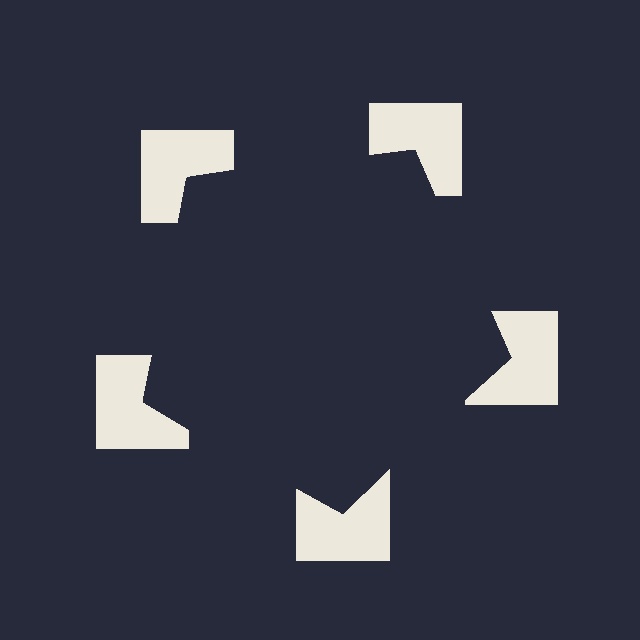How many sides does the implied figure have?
5 sides.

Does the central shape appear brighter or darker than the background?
It typically appears slightly darker than the background, even though no actual brightness change is drawn.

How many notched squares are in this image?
There are 5 — one at each vertex of the illusory pentagon.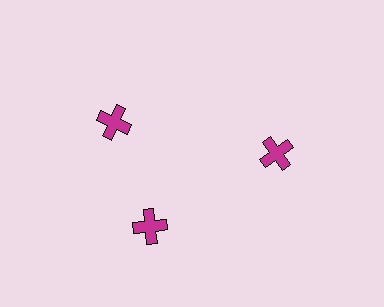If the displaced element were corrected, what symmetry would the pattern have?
It would have 3-fold rotational symmetry — the pattern would map onto itself every 120 degrees.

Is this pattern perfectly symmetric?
No. The 3 magenta crosses are arranged in a ring, but one element near the 11 o'clock position is rotated out of alignment along the ring, breaking the 3-fold rotational symmetry.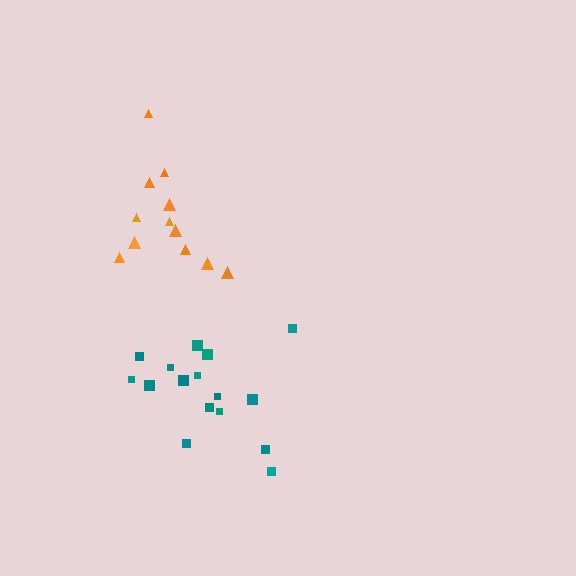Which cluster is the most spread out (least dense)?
Teal.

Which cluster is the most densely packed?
Orange.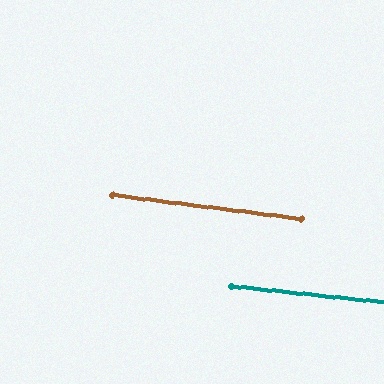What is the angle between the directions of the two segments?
Approximately 1 degree.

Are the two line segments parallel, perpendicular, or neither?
Parallel — their directions differ by only 1.0°.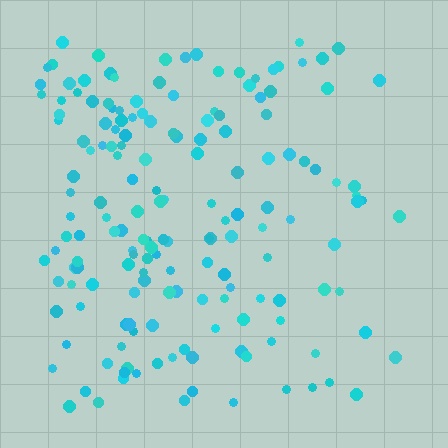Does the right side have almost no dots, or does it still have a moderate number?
Still a moderate number, just noticeably fewer than the left.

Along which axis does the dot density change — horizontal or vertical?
Horizontal.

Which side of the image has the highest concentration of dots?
The left.